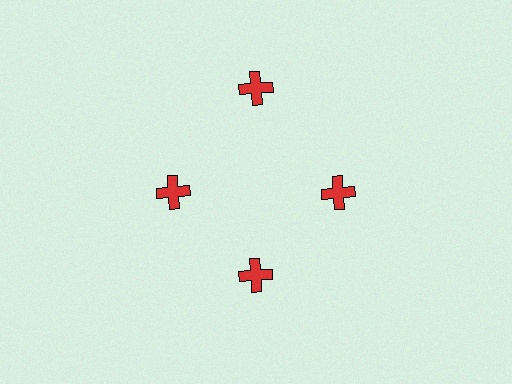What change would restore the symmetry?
The symmetry would be restored by moving it inward, back onto the ring so that all 4 crosses sit at equal angles and equal distance from the center.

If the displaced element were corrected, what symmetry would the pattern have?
It would have 4-fold rotational symmetry — the pattern would map onto itself every 90 degrees.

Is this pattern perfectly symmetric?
No. The 4 red crosses are arranged in a ring, but one element near the 12 o'clock position is pushed outward from the center, breaking the 4-fold rotational symmetry.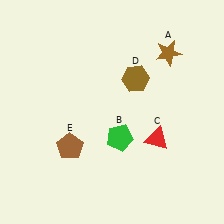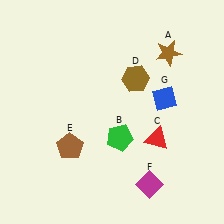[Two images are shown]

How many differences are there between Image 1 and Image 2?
There are 2 differences between the two images.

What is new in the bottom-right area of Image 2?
A magenta diamond (F) was added in the bottom-right area of Image 2.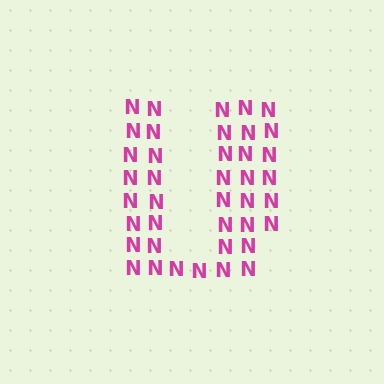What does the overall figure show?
The overall figure shows the letter U.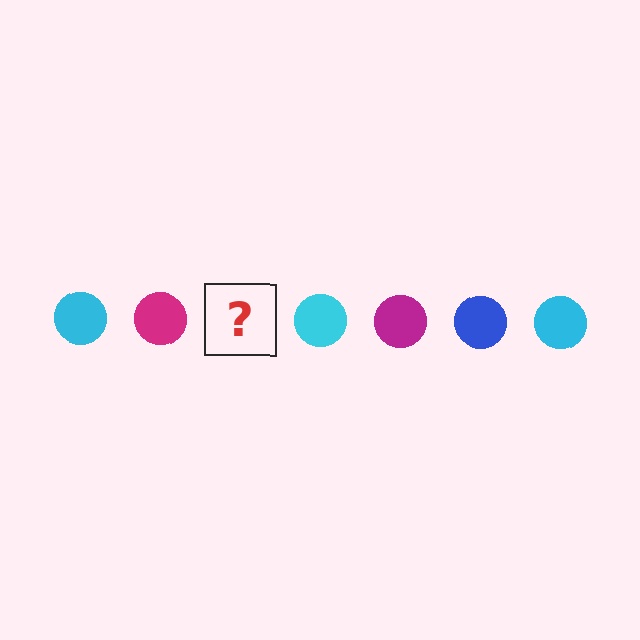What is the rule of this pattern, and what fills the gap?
The rule is that the pattern cycles through cyan, magenta, blue circles. The gap should be filled with a blue circle.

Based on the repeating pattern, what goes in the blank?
The blank should be a blue circle.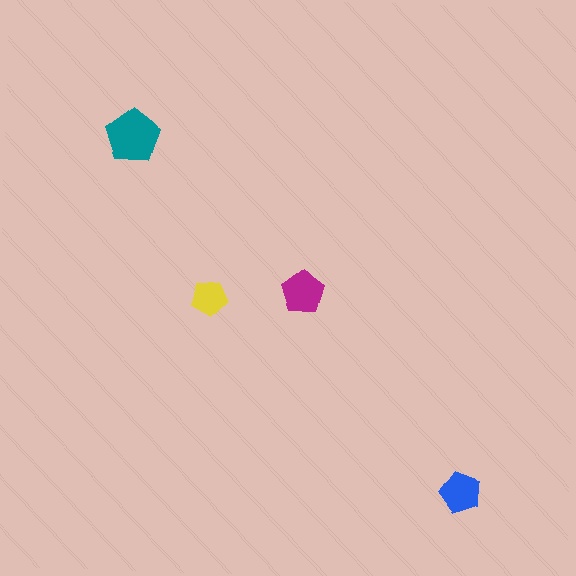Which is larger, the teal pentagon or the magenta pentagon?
The teal one.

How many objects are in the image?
There are 4 objects in the image.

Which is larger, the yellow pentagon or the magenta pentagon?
The magenta one.